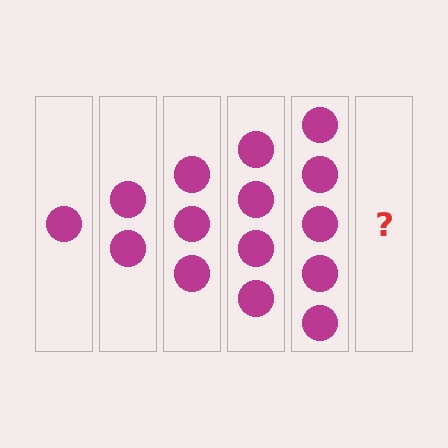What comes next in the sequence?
The next element should be 6 circles.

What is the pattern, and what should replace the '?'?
The pattern is that each step adds one more circle. The '?' should be 6 circles.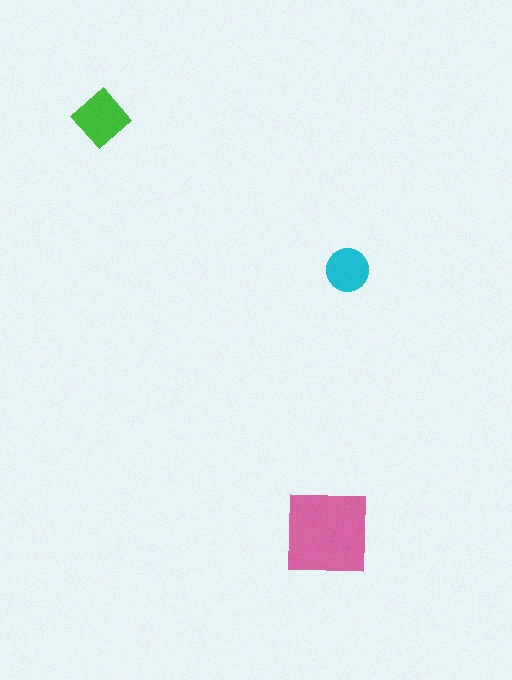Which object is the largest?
The pink square.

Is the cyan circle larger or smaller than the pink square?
Smaller.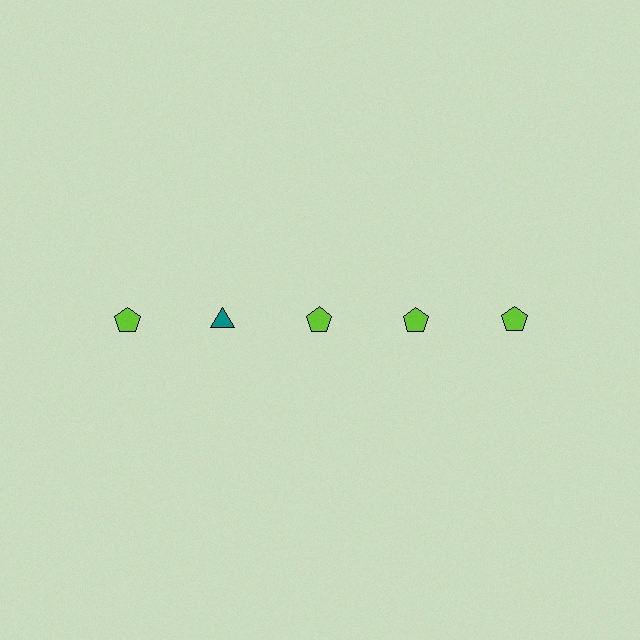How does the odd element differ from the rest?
It differs in both color (teal instead of lime) and shape (triangle instead of pentagon).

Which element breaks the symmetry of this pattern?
The teal triangle in the top row, second from left column breaks the symmetry. All other shapes are lime pentagons.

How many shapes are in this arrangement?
There are 5 shapes arranged in a grid pattern.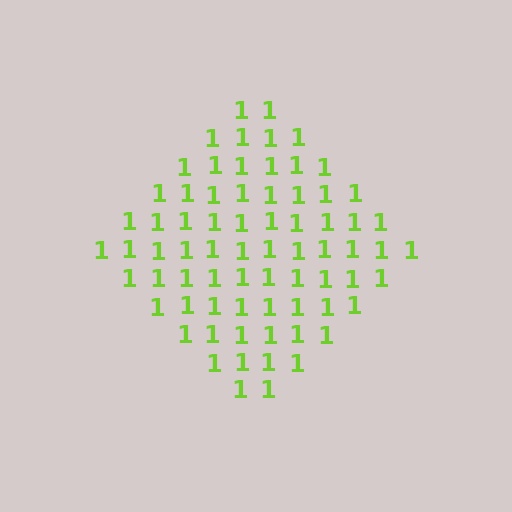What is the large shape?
The large shape is a diamond.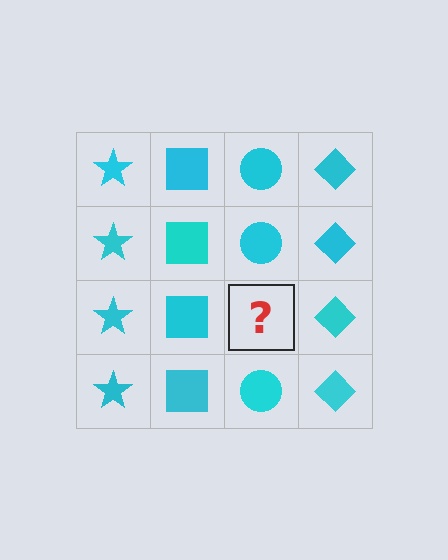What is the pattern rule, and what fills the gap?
The rule is that each column has a consistent shape. The gap should be filled with a cyan circle.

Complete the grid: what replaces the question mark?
The question mark should be replaced with a cyan circle.